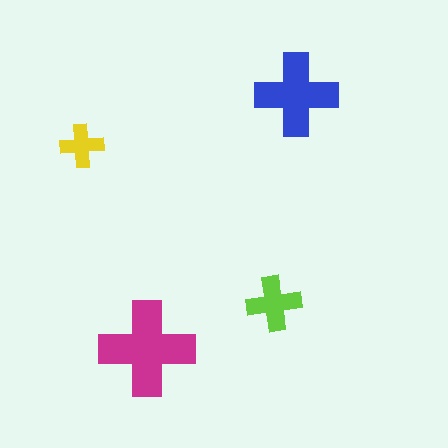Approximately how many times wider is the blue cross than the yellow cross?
About 2 times wider.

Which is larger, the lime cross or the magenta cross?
The magenta one.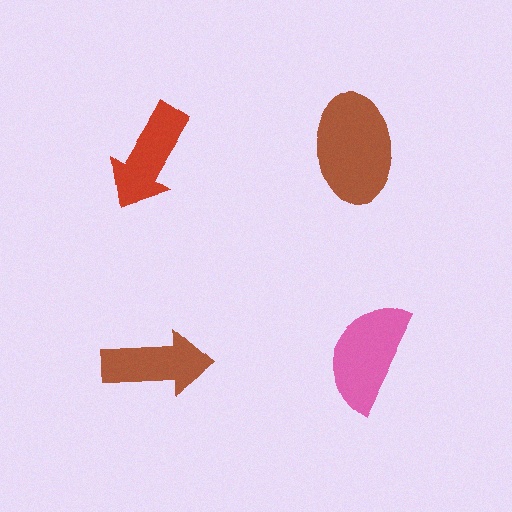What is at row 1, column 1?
A red arrow.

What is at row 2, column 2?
A pink semicircle.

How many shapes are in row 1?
2 shapes.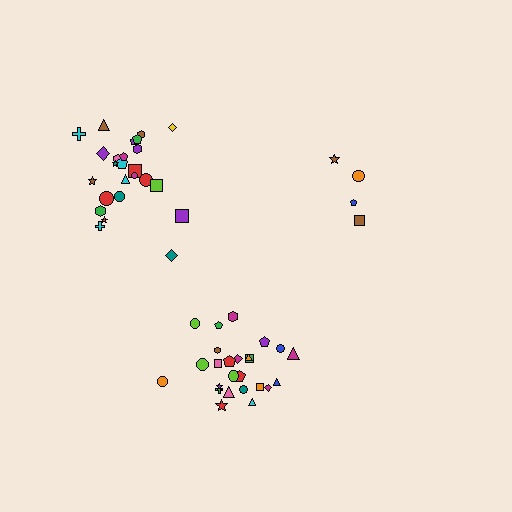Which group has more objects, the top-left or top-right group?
The top-left group.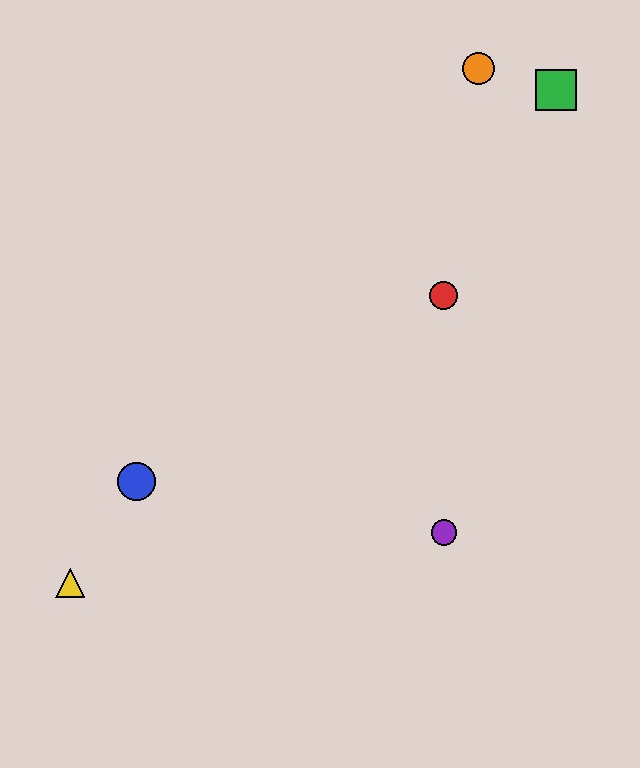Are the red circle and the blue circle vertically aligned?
No, the red circle is at x≈444 and the blue circle is at x≈136.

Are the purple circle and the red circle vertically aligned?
Yes, both are at x≈444.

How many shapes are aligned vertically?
2 shapes (the red circle, the purple circle) are aligned vertically.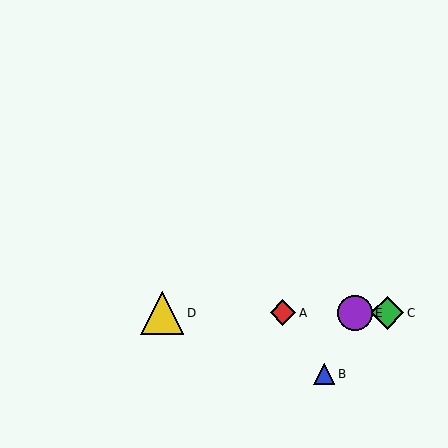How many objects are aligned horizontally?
4 objects (A, C, D, E) are aligned horizontally.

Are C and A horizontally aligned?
Yes, both are at y≈313.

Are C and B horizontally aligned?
No, C is at y≈313 and B is at y≈374.